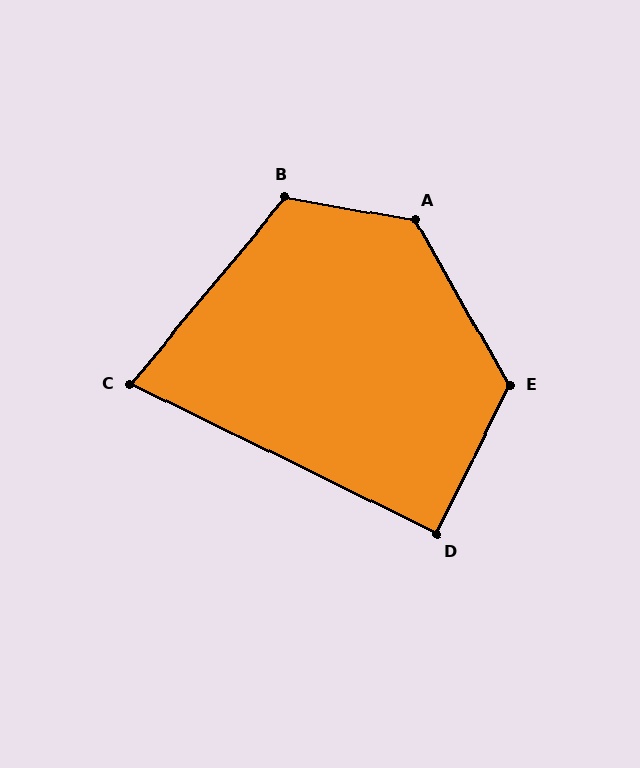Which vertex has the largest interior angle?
A, at approximately 129 degrees.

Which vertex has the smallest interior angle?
C, at approximately 76 degrees.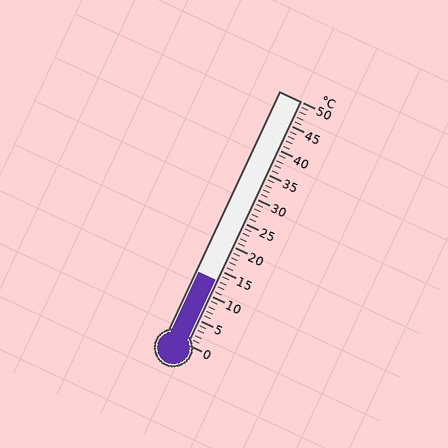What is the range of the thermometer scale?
The thermometer scale ranges from 0°C to 50°C.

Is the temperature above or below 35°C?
The temperature is below 35°C.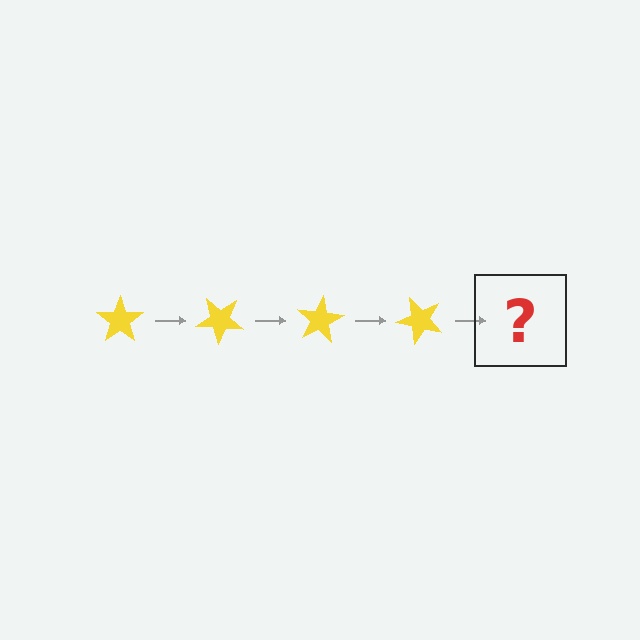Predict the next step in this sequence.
The next step is a yellow star rotated 160 degrees.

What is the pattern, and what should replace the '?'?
The pattern is that the star rotates 40 degrees each step. The '?' should be a yellow star rotated 160 degrees.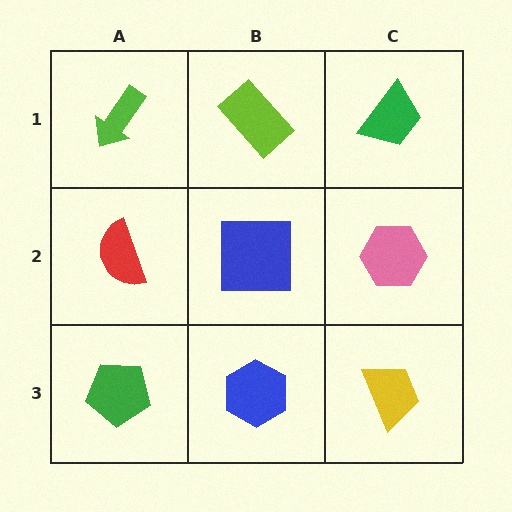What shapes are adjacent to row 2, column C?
A green trapezoid (row 1, column C), a yellow trapezoid (row 3, column C), a blue square (row 2, column B).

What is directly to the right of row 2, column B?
A pink hexagon.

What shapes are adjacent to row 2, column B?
A lime rectangle (row 1, column B), a blue hexagon (row 3, column B), a red semicircle (row 2, column A), a pink hexagon (row 2, column C).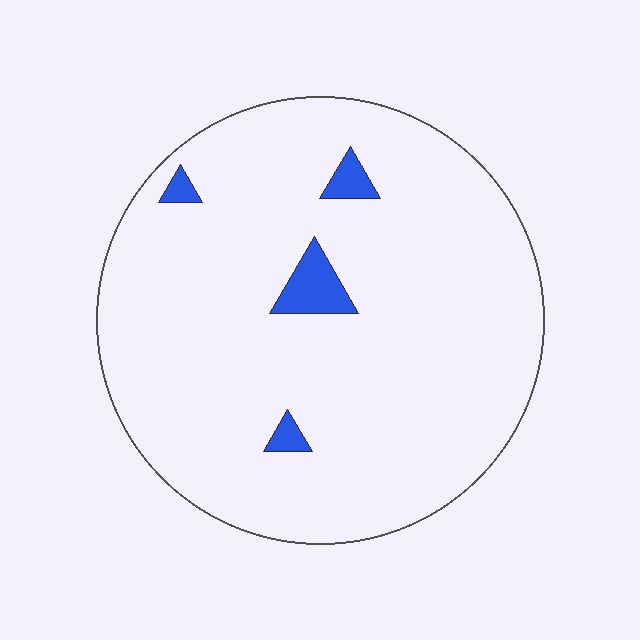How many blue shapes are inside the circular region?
4.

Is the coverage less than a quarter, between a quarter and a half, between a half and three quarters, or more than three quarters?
Less than a quarter.